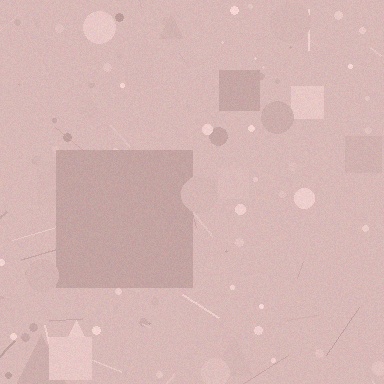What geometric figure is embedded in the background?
A square is embedded in the background.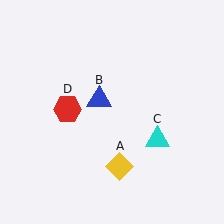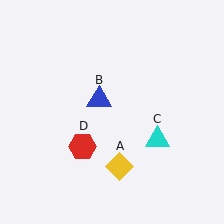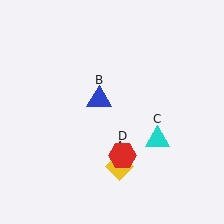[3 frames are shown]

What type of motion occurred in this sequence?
The red hexagon (object D) rotated counterclockwise around the center of the scene.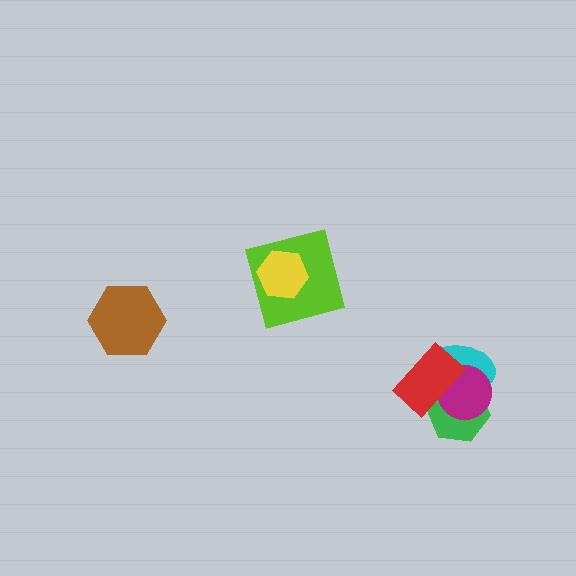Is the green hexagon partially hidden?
Yes, it is partially covered by another shape.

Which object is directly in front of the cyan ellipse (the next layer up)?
The magenta circle is directly in front of the cyan ellipse.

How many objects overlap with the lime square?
1 object overlaps with the lime square.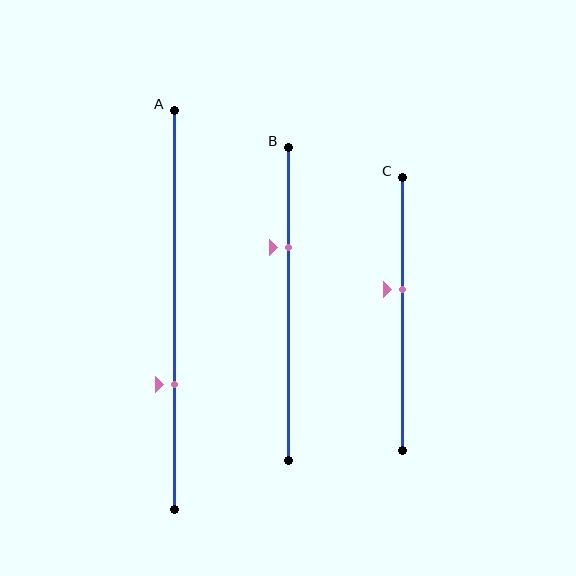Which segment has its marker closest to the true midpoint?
Segment C has its marker closest to the true midpoint.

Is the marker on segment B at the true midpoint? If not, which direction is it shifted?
No, the marker on segment B is shifted upward by about 18% of the segment length.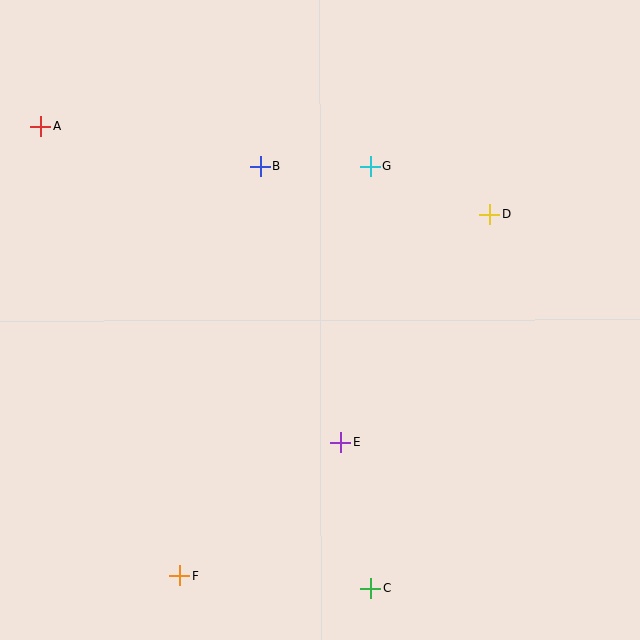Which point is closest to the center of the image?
Point E at (341, 442) is closest to the center.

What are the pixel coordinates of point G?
Point G is at (370, 166).